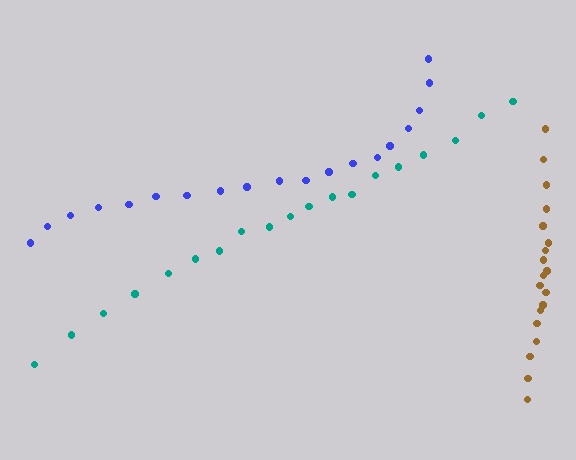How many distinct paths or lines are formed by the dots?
There are 3 distinct paths.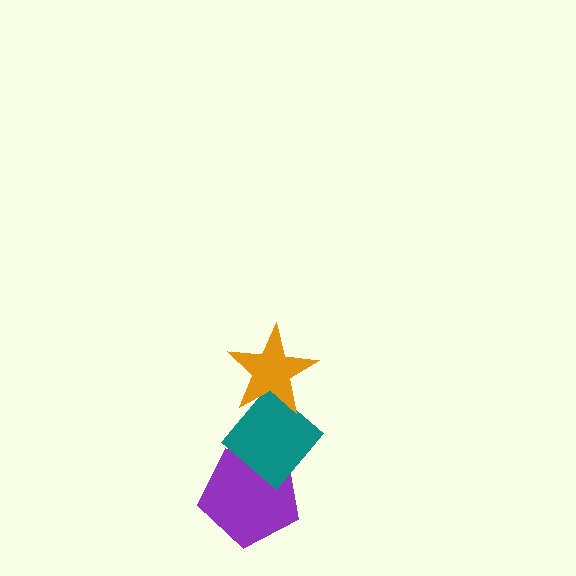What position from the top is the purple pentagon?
The purple pentagon is 3rd from the top.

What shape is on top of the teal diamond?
The orange star is on top of the teal diamond.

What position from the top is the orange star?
The orange star is 1st from the top.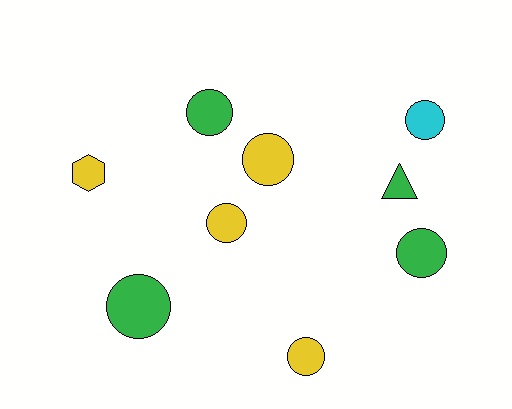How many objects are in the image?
There are 9 objects.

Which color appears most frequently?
Green, with 4 objects.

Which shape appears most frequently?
Circle, with 7 objects.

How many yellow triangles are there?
There are no yellow triangles.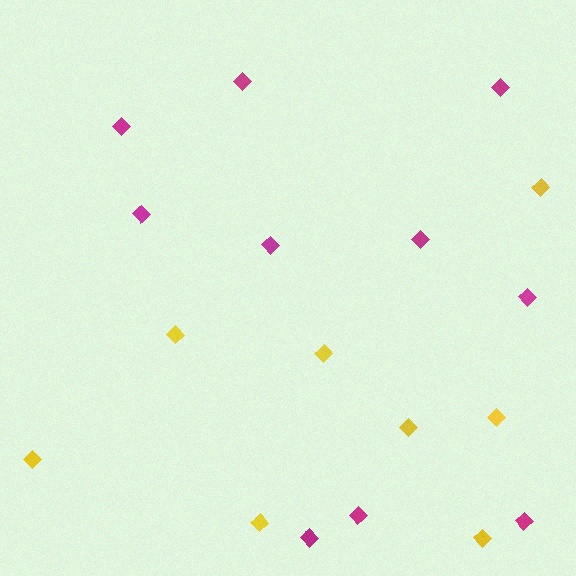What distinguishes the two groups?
There are 2 groups: one group of magenta diamonds (10) and one group of yellow diamonds (8).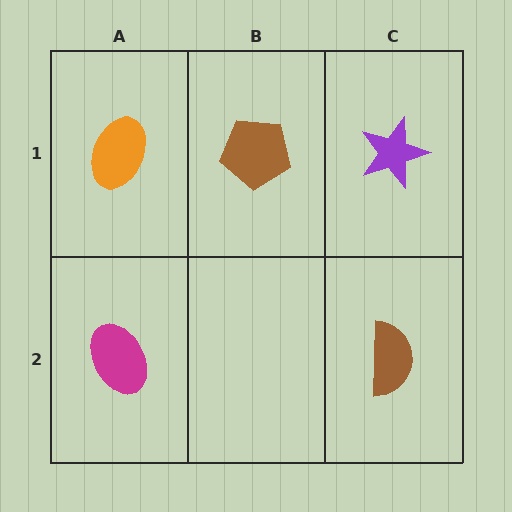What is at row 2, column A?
A magenta ellipse.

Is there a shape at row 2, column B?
No, that cell is empty.